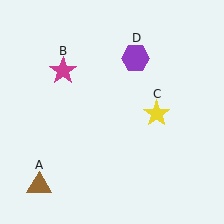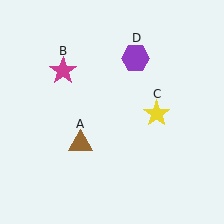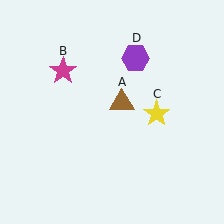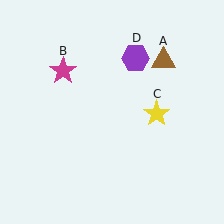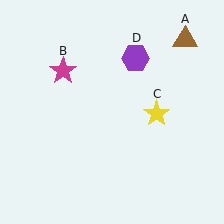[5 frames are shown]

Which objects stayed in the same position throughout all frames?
Magenta star (object B) and yellow star (object C) and purple hexagon (object D) remained stationary.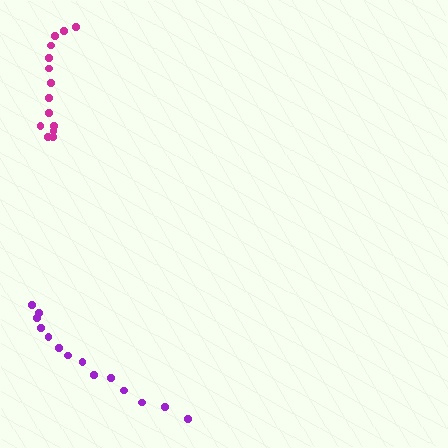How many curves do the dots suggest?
There are 2 distinct paths.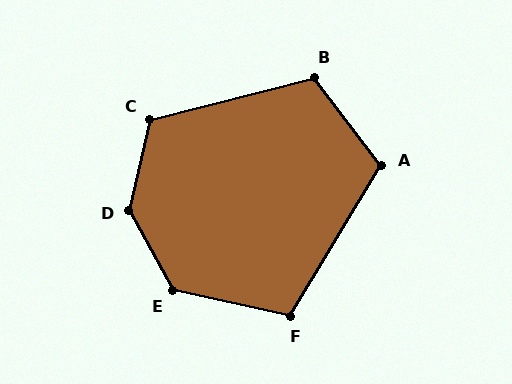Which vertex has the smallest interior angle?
F, at approximately 109 degrees.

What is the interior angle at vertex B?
Approximately 113 degrees (obtuse).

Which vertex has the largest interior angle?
D, at approximately 138 degrees.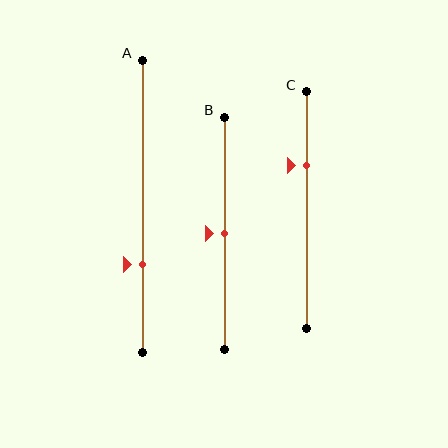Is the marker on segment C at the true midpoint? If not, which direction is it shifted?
No, the marker on segment C is shifted upward by about 19% of the segment length.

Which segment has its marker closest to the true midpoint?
Segment B has its marker closest to the true midpoint.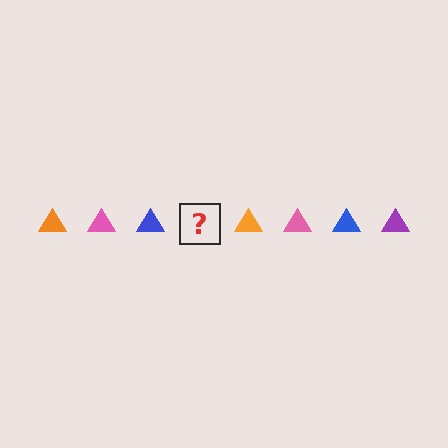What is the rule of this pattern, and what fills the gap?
The rule is that the pattern cycles through orange, pink, blue, purple triangles. The gap should be filled with a purple triangle.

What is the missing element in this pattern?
The missing element is a purple triangle.